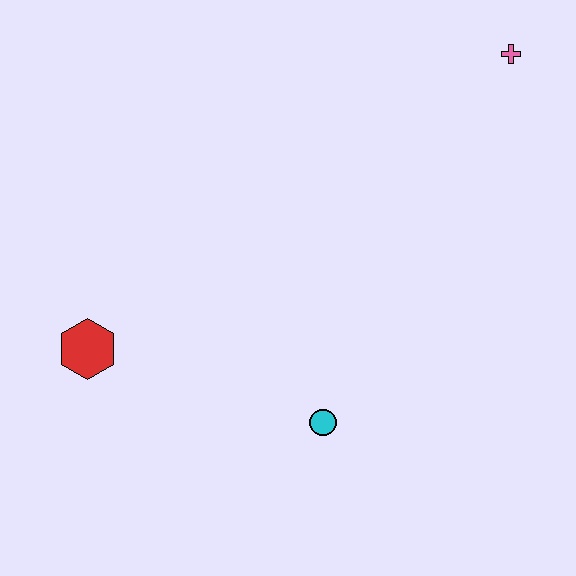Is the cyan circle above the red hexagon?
No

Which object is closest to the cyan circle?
The red hexagon is closest to the cyan circle.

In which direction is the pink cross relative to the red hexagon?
The pink cross is to the right of the red hexagon.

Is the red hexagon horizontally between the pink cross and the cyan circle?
No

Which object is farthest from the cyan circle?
The pink cross is farthest from the cyan circle.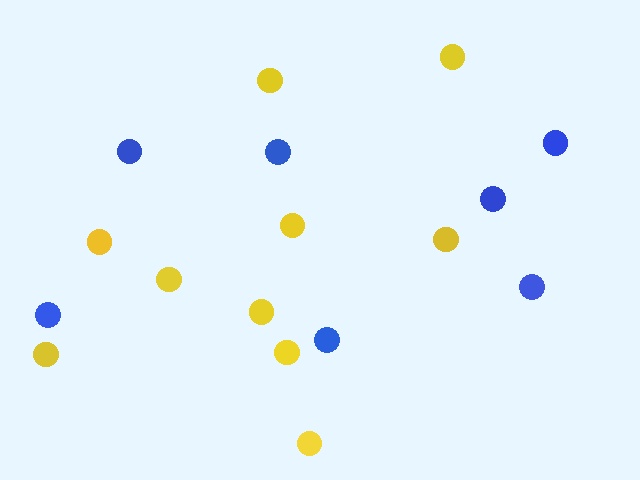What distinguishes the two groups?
There are 2 groups: one group of yellow circles (10) and one group of blue circles (7).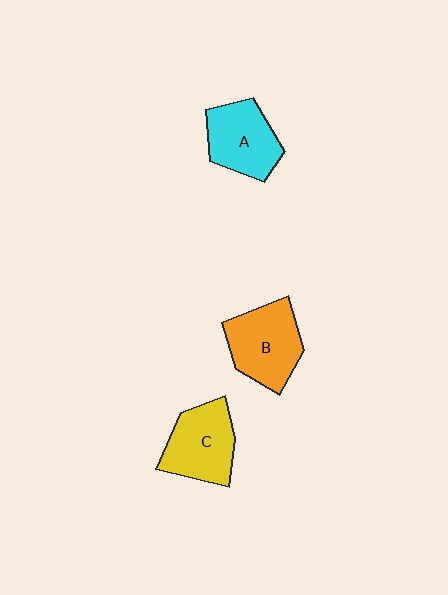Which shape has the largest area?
Shape B (orange).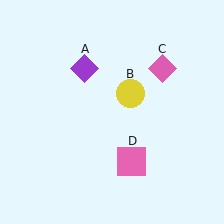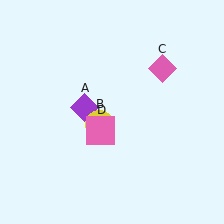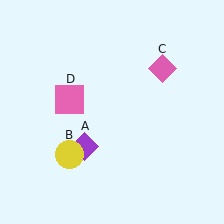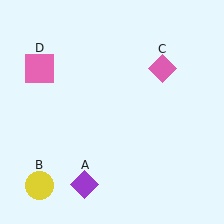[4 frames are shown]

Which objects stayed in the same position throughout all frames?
Pink diamond (object C) remained stationary.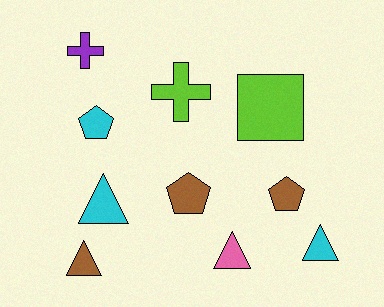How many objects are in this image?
There are 10 objects.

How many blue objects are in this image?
There are no blue objects.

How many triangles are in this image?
There are 4 triangles.